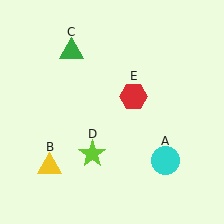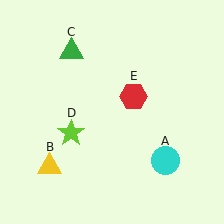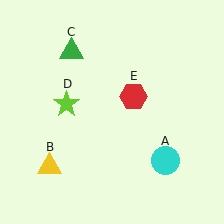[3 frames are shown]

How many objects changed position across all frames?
1 object changed position: lime star (object D).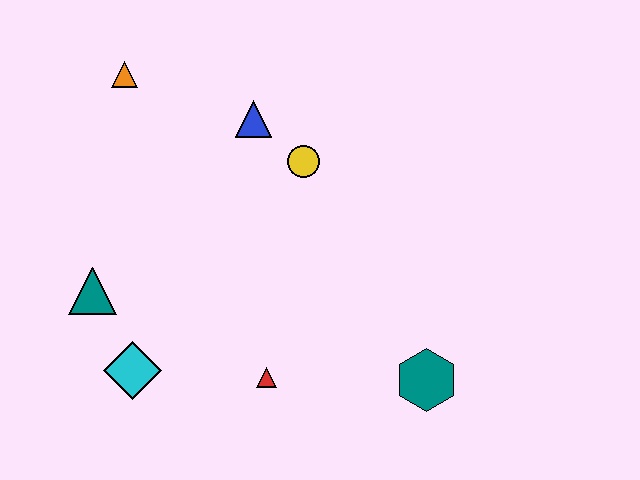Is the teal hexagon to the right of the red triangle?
Yes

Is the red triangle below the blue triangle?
Yes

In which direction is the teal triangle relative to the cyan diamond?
The teal triangle is above the cyan diamond.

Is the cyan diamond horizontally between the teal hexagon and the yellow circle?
No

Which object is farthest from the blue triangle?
The teal hexagon is farthest from the blue triangle.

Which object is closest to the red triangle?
The cyan diamond is closest to the red triangle.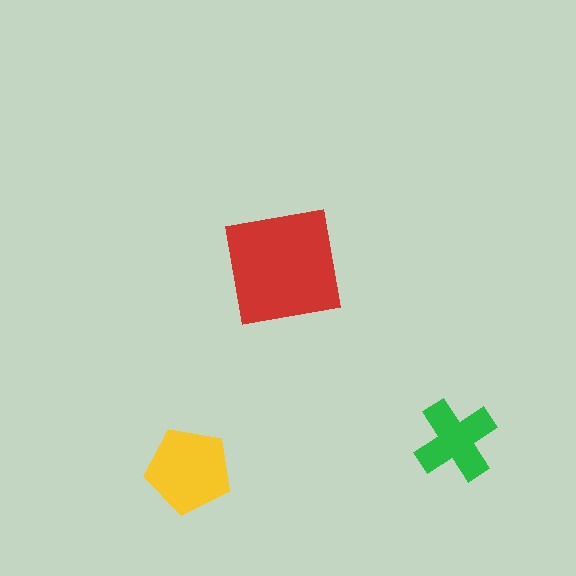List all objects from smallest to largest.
The green cross, the yellow pentagon, the red square.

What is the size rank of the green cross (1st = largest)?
3rd.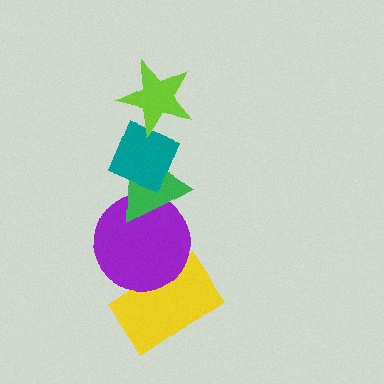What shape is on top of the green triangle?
The teal diamond is on top of the green triangle.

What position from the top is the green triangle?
The green triangle is 3rd from the top.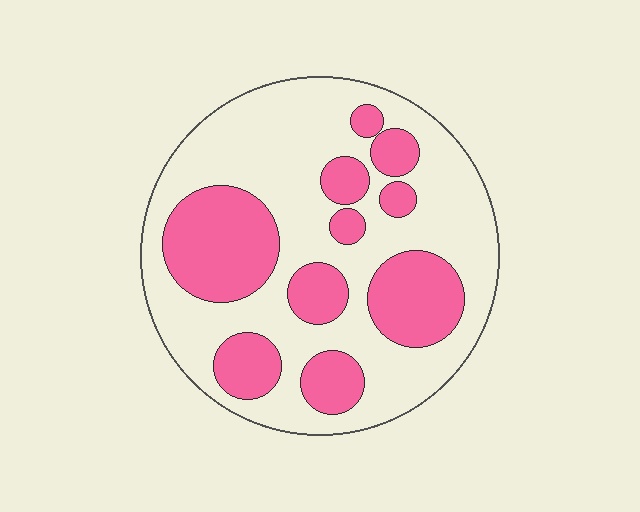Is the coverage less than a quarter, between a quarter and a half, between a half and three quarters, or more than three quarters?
Between a quarter and a half.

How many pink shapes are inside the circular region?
10.